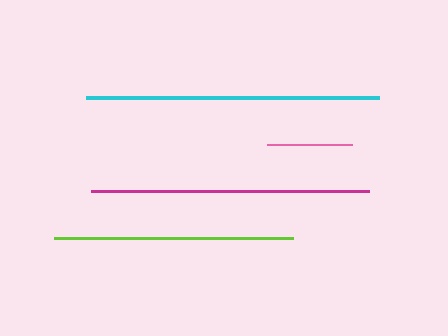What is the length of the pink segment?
The pink segment is approximately 86 pixels long.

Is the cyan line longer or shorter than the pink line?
The cyan line is longer than the pink line.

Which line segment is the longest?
The cyan line is the longest at approximately 293 pixels.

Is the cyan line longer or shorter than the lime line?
The cyan line is longer than the lime line.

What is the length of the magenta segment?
The magenta segment is approximately 278 pixels long.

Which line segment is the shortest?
The pink line is the shortest at approximately 86 pixels.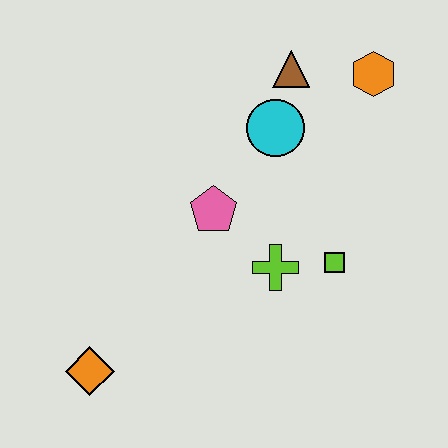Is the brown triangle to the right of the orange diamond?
Yes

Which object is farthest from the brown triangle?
The orange diamond is farthest from the brown triangle.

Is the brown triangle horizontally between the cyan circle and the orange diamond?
No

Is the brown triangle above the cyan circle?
Yes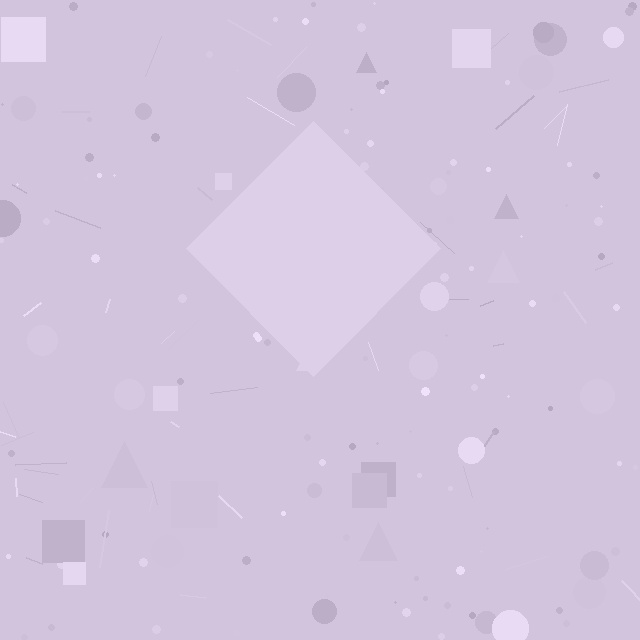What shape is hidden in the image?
A diamond is hidden in the image.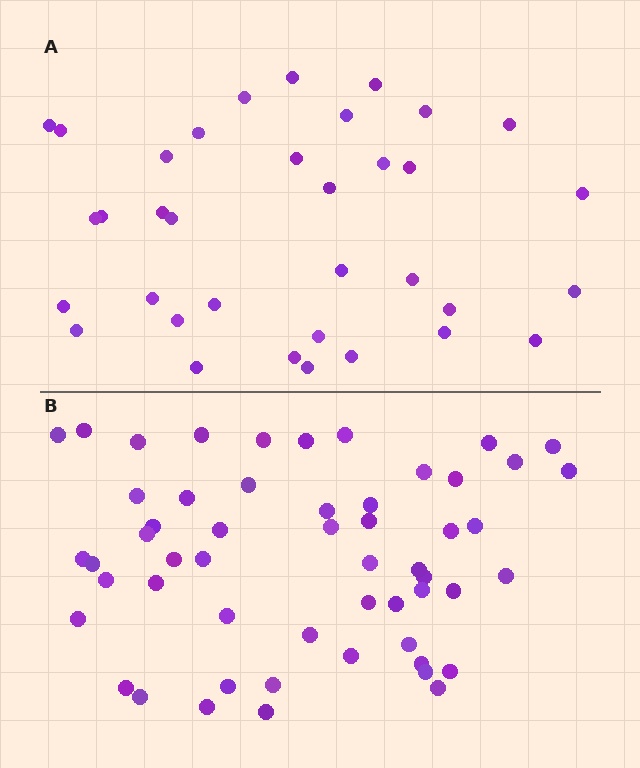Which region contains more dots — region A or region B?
Region B (the bottom region) has more dots.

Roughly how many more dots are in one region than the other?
Region B has approximately 20 more dots than region A.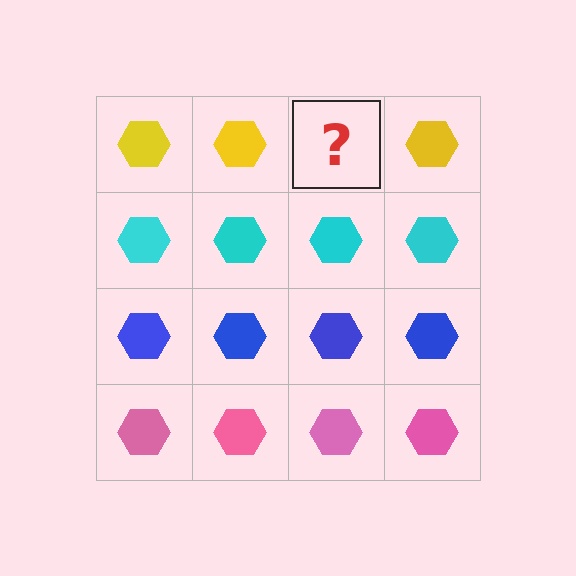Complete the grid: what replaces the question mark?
The question mark should be replaced with a yellow hexagon.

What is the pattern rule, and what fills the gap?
The rule is that each row has a consistent color. The gap should be filled with a yellow hexagon.